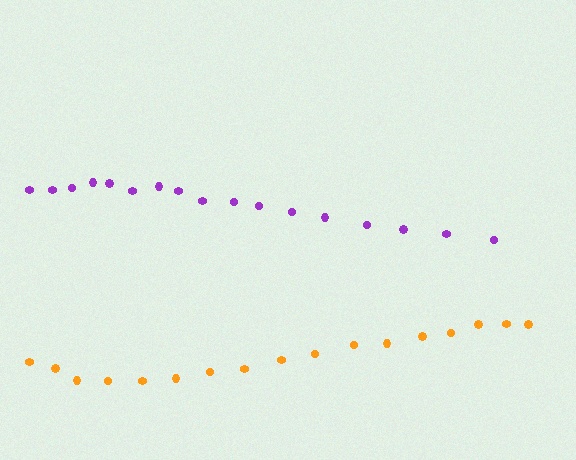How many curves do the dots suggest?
There are 2 distinct paths.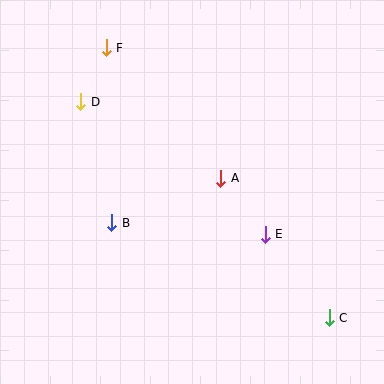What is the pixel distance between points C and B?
The distance between C and B is 238 pixels.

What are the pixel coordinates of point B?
Point B is at (111, 223).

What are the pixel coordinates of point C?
Point C is at (329, 318).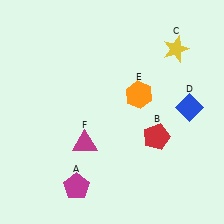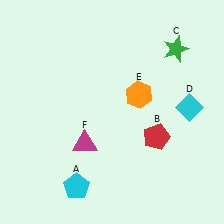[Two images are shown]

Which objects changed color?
A changed from magenta to cyan. C changed from yellow to green. D changed from blue to cyan.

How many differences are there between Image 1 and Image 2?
There are 3 differences between the two images.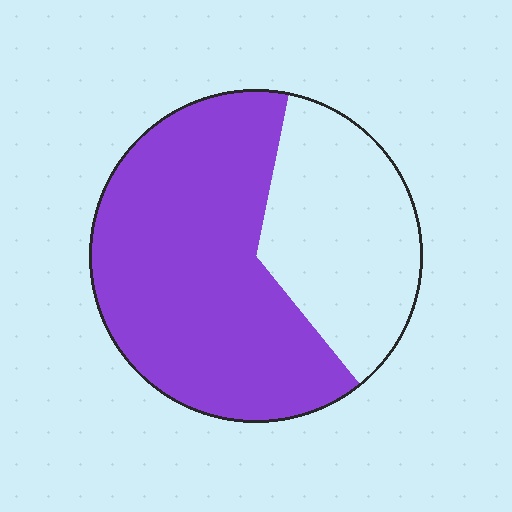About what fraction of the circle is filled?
About five eighths (5/8).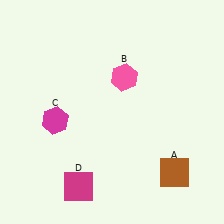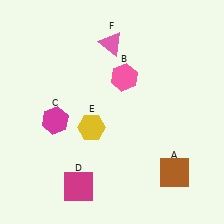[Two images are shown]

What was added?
A yellow hexagon (E), a pink triangle (F) were added in Image 2.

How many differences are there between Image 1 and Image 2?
There are 2 differences between the two images.